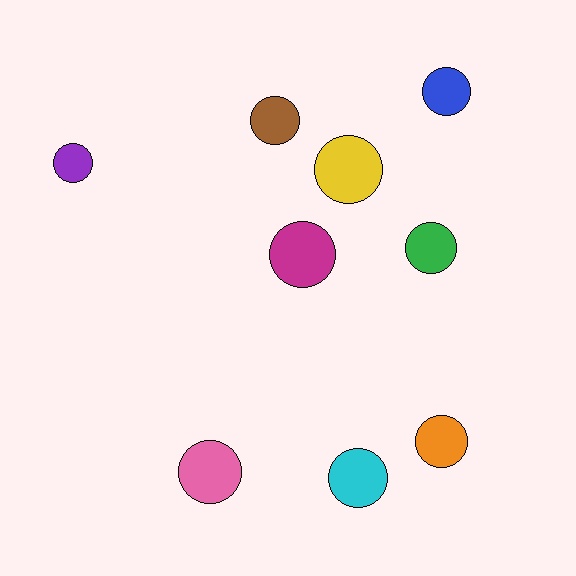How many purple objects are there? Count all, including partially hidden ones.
There is 1 purple object.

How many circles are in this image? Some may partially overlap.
There are 9 circles.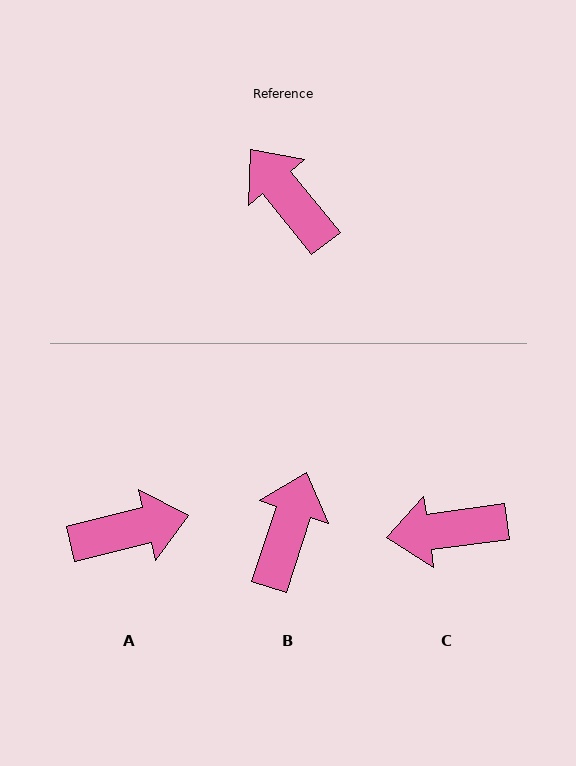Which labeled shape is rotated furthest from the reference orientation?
A, about 115 degrees away.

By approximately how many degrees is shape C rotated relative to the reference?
Approximately 59 degrees counter-clockwise.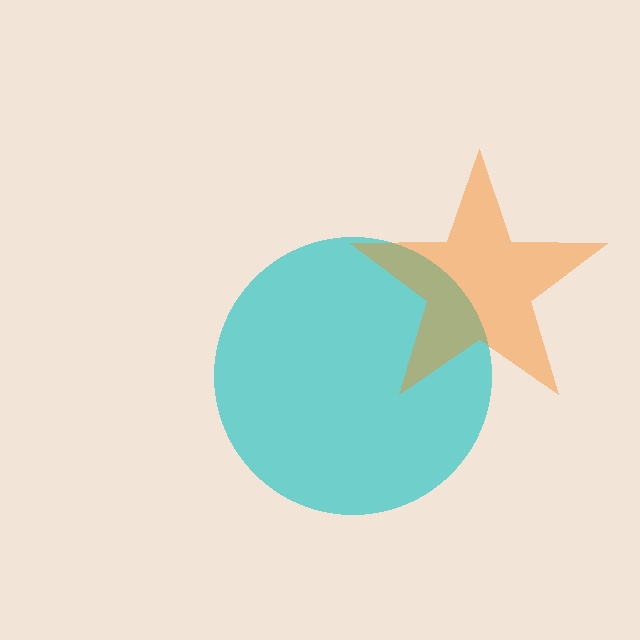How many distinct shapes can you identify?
There are 2 distinct shapes: a cyan circle, an orange star.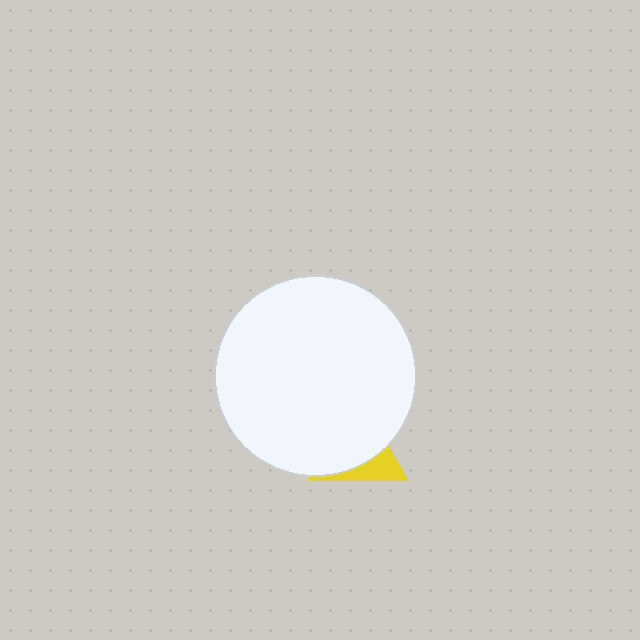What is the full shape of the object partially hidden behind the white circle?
The partially hidden object is a yellow triangle.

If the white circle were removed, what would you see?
You would see the complete yellow triangle.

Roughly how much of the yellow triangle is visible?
A small part of it is visible (roughly 31%).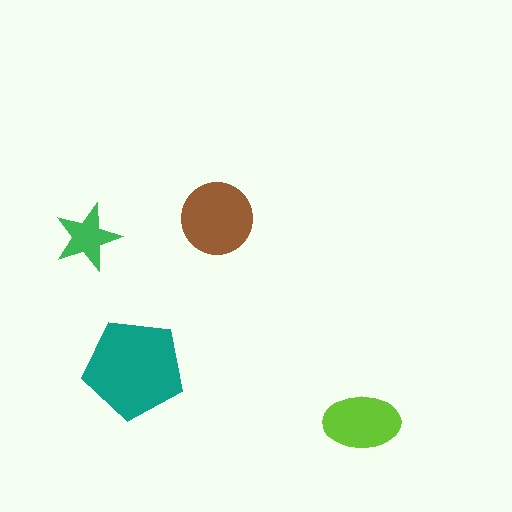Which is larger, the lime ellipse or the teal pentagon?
The teal pentagon.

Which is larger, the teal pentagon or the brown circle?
The teal pentagon.